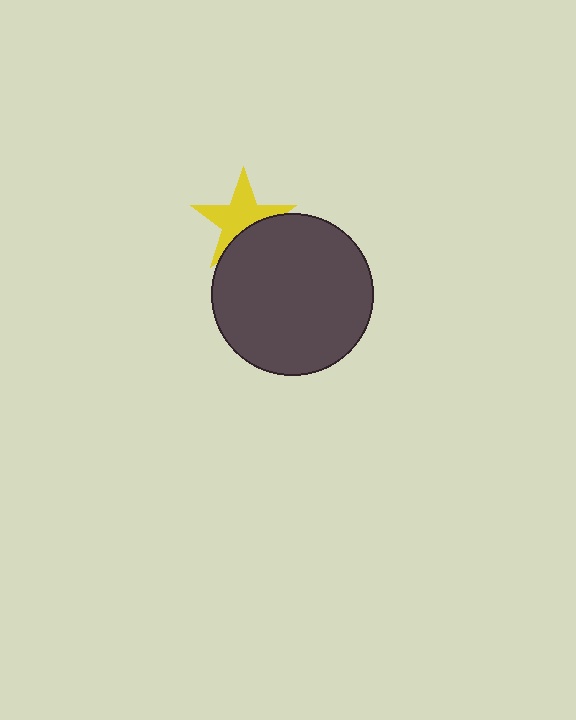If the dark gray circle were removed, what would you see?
You would see the complete yellow star.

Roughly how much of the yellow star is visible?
Most of it is visible (roughly 67%).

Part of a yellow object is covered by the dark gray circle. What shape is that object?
It is a star.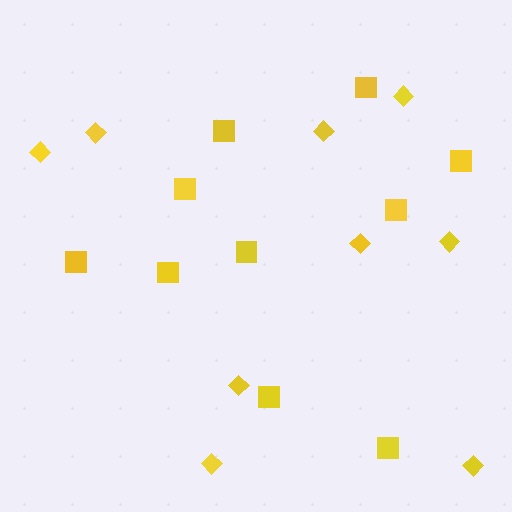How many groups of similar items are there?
There are 2 groups: one group of diamonds (9) and one group of squares (10).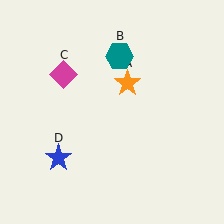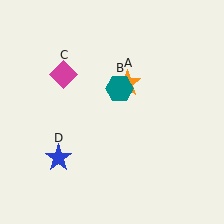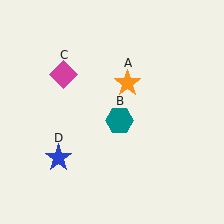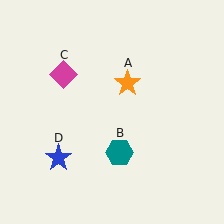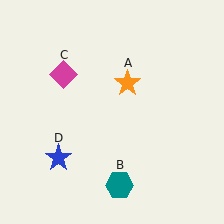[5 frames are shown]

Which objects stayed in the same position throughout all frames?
Orange star (object A) and magenta diamond (object C) and blue star (object D) remained stationary.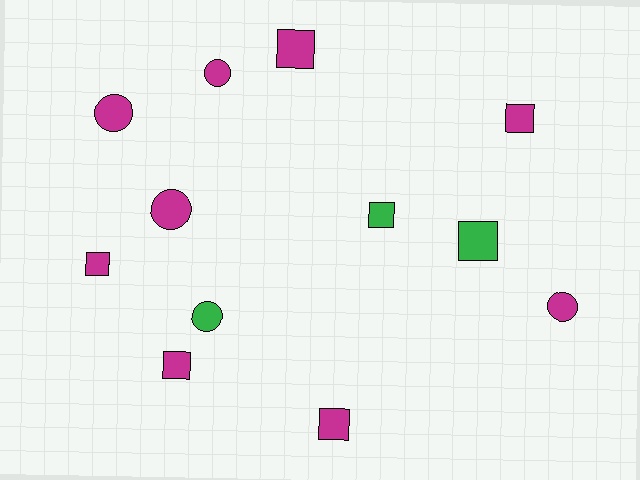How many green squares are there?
There are 2 green squares.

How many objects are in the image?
There are 12 objects.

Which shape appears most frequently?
Square, with 7 objects.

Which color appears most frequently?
Magenta, with 9 objects.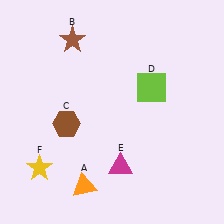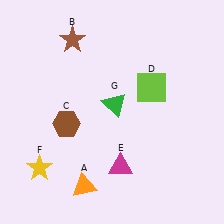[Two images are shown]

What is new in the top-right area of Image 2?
A green triangle (G) was added in the top-right area of Image 2.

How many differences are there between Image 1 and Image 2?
There is 1 difference between the two images.